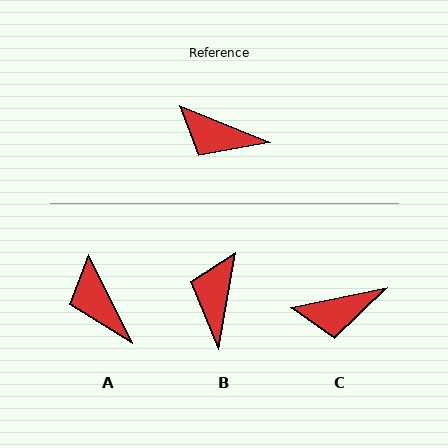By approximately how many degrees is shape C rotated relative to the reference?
Approximately 34 degrees counter-clockwise.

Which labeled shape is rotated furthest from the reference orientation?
B, about 78 degrees away.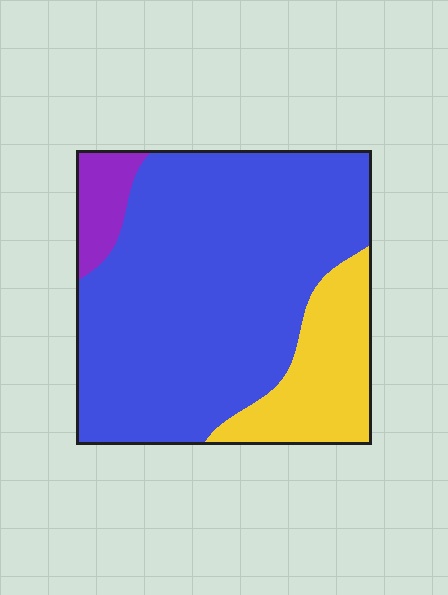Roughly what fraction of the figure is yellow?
Yellow takes up between a sixth and a third of the figure.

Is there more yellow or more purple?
Yellow.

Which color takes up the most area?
Blue, at roughly 75%.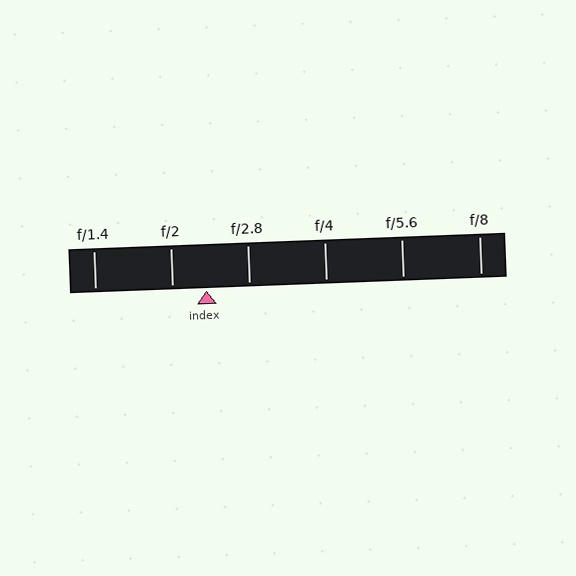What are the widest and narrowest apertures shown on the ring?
The widest aperture shown is f/1.4 and the narrowest is f/8.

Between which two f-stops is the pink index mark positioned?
The index mark is between f/2 and f/2.8.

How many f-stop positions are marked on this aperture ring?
There are 6 f-stop positions marked.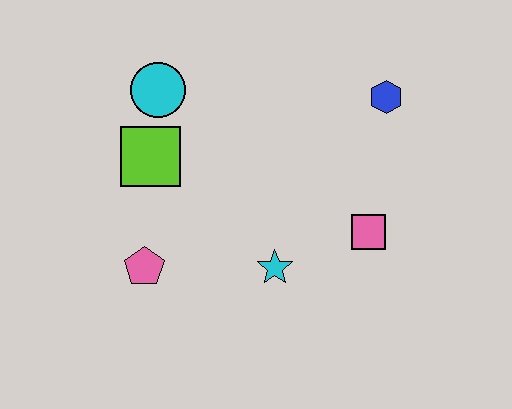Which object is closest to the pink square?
The cyan star is closest to the pink square.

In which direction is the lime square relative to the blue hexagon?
The lime square is to the left of the blue hexagon.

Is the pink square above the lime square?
No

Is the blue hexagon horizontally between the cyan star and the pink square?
No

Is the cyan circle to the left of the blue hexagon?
Yes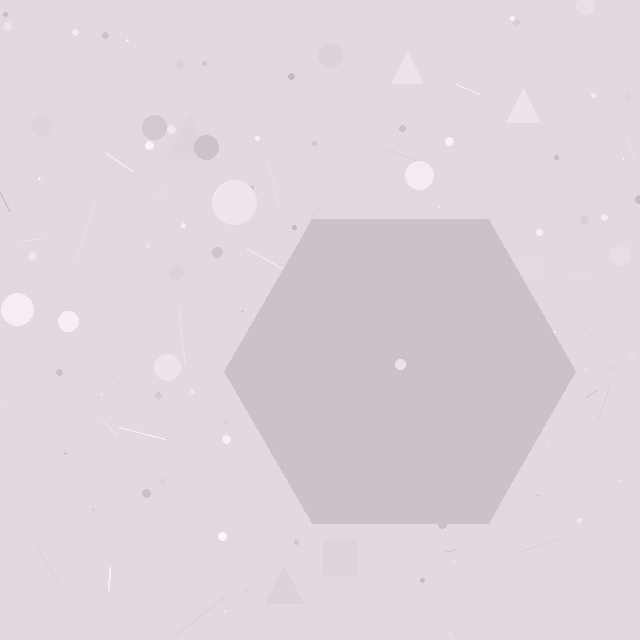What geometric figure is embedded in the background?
A hexagon is embedded in the background.